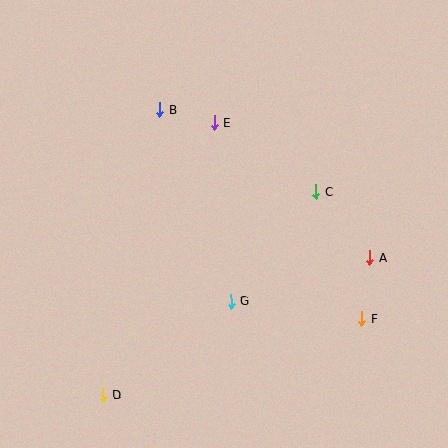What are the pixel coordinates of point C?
Point C is at (316, 192).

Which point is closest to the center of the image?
Point G at (231, 301) is closest to the center.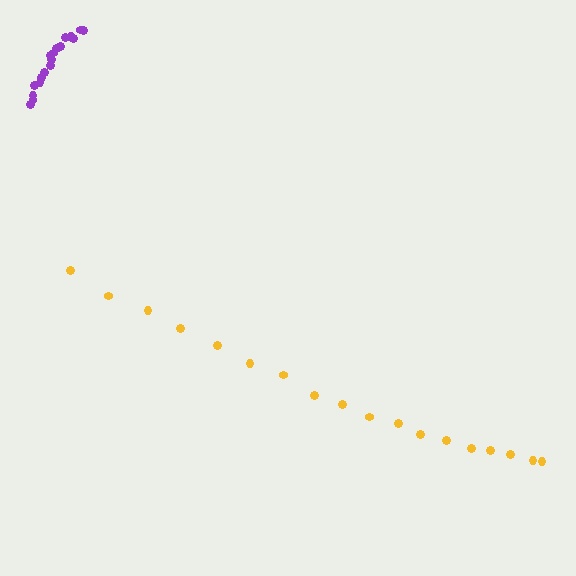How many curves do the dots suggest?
There are 2 distinct paths.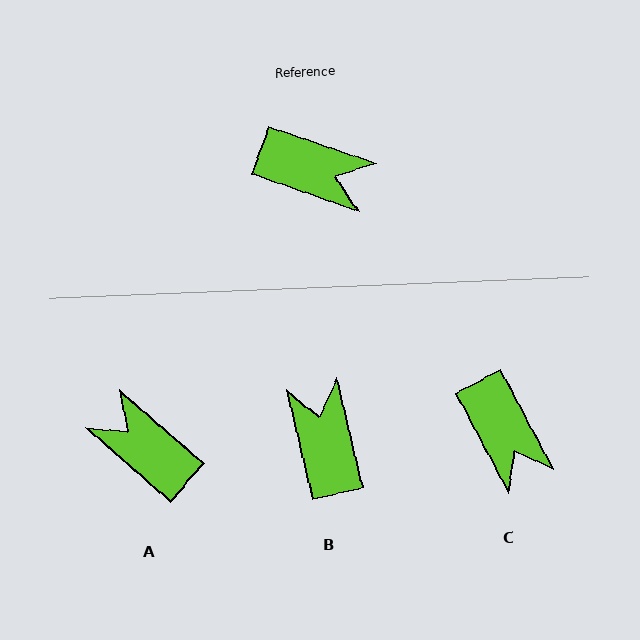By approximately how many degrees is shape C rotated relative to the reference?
Approximately 43 degrees clockwise.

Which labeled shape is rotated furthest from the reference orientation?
A, about 158 degrees away.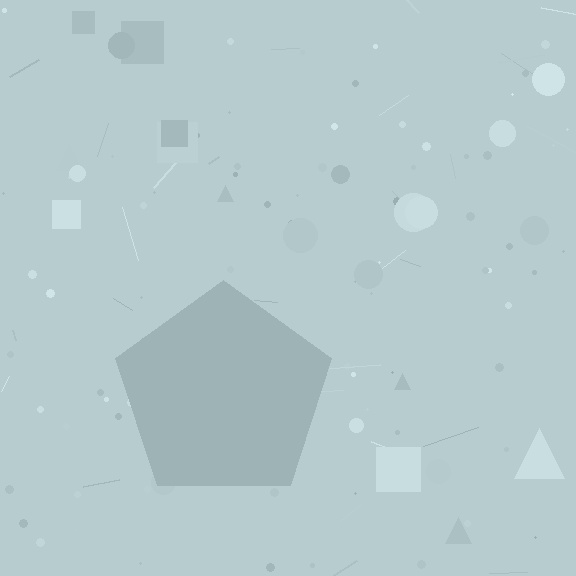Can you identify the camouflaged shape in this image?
The camouflaged shape is a pentagon.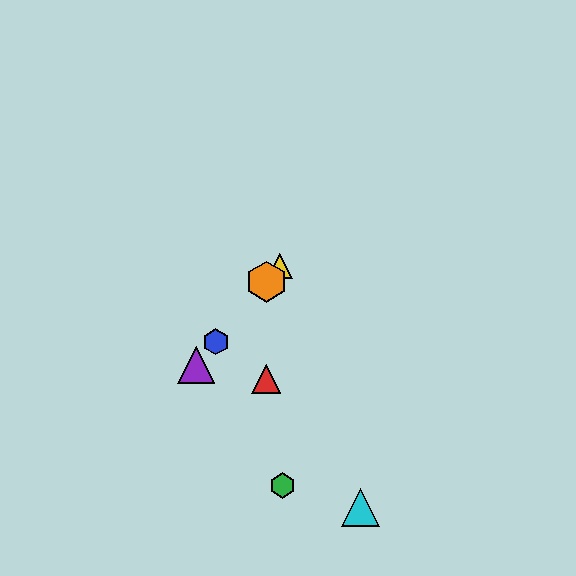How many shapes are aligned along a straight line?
4 shapes (the blue hexagon, the yellow triangle, the purple triangle, the orange hexagon) are aligned along a straight line.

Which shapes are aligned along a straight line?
The blue hexagon, the yellow triangle, the purple triangle, the orange hexagon are aligned along a straight line.